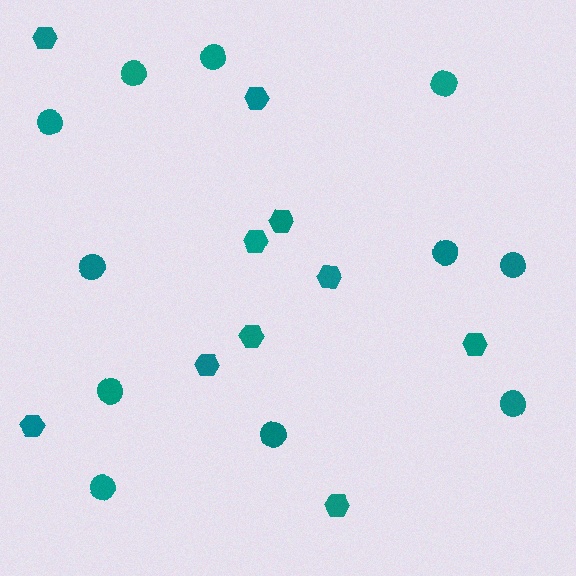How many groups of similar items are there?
There are 2 groups: one group of hexagons (10) and one group of circles (11).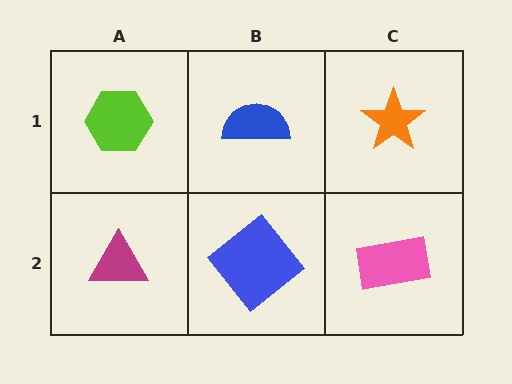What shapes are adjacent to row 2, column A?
A lime hexagon (row 1, column A), a blue diamond (row 2, column B).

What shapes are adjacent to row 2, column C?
An orange star (row 1, column C), a blue diamond (row 2, column B).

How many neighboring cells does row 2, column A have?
2.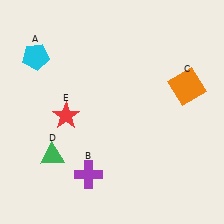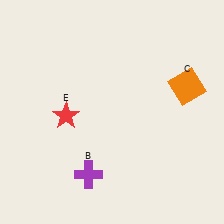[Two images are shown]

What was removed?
The green triangle (D), the cyan pentagon (A) were removed in Image 2.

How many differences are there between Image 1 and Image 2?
There are 2 differences between the two images.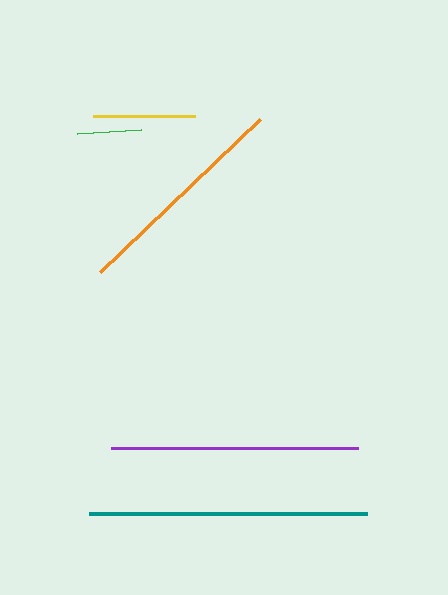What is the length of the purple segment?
The purple segment is approximately 247 pixels long.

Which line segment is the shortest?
The green line is the shortest at approximately 64 pixels.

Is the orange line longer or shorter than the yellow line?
The orange line is longer than the yellow line.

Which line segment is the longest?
The teal line is the longest at approximately 278 pixels.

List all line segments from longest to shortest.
From longest to shortest: teal, purple, orange, yellow, green.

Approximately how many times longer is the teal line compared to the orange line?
The teal line is approximately 1.3 times the length of the orange line.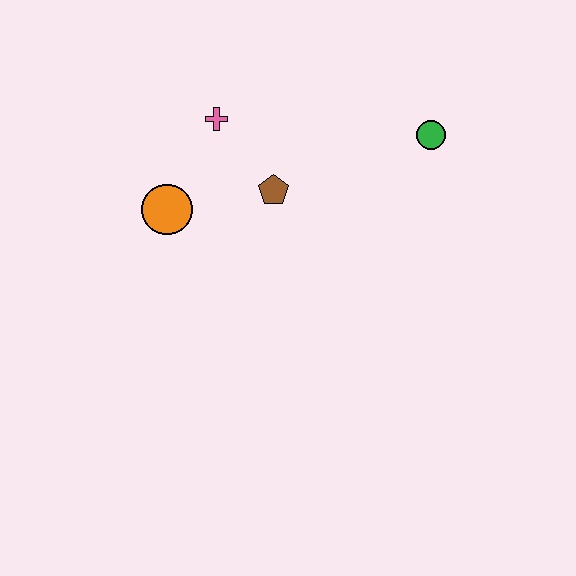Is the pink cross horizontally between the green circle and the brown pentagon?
No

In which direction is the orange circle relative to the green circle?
The orange circle is to the left of the green circle.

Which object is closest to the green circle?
The brown pentagon is closest to the green circle.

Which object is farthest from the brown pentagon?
The green circle is farthest from the brown pentagon.